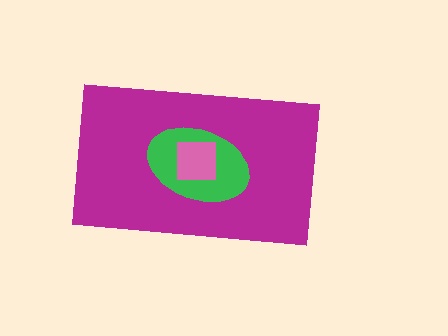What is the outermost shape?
The magenta rectangle.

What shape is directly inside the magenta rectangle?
The green ellipse.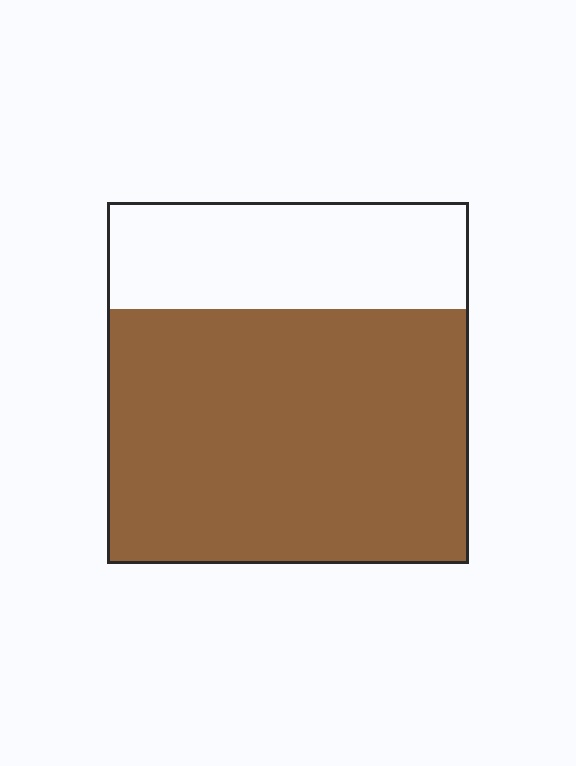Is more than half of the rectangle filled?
Yes.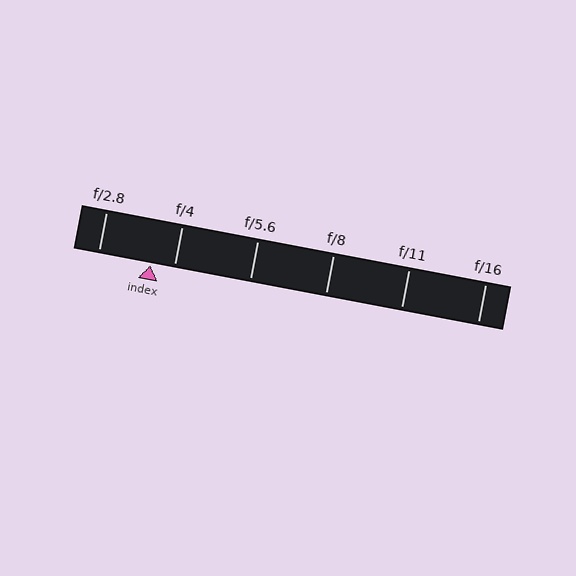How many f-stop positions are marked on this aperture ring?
There are 6 f-stop positions marked.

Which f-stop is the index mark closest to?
The index mark is closest to f/4.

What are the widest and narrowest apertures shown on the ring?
The widest aperture shown is f/2.8 and the narrowest is f/16.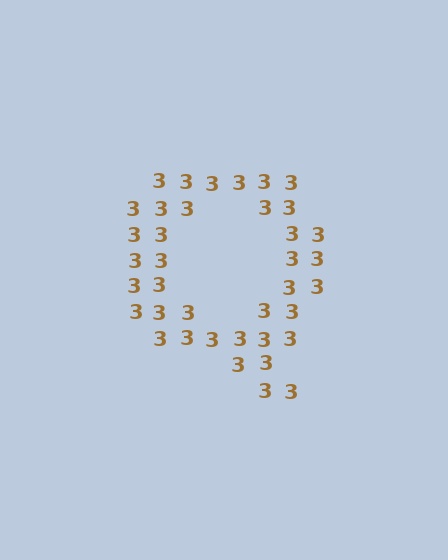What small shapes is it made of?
It is made of small digit 3's.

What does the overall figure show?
The overall figure shows the letter Q.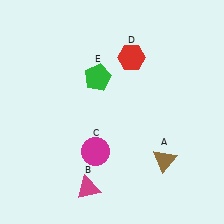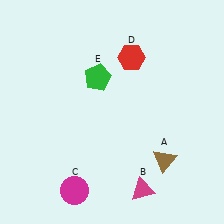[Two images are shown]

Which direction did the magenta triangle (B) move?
The magenta triangle (B) moved right.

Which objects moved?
The objects that moved are: the magenta triangle (B), the magenta circle (C).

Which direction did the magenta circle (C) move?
The magenta circle (C) moved down.